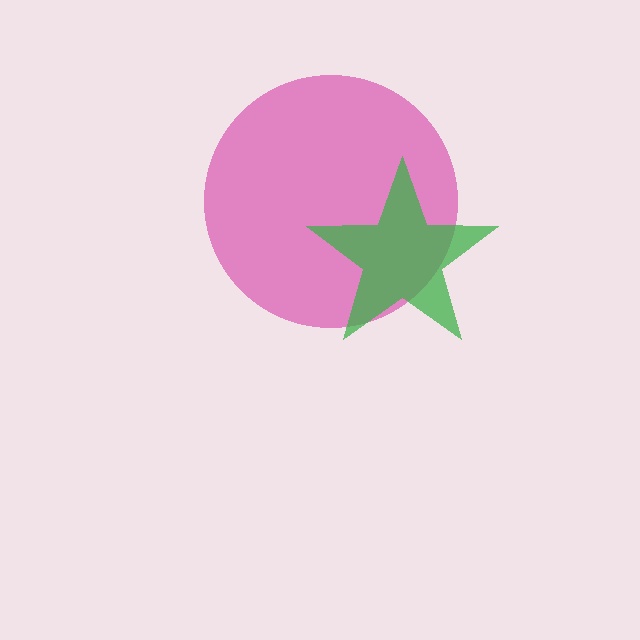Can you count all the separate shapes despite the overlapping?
Yes, there are 2 separate shapes.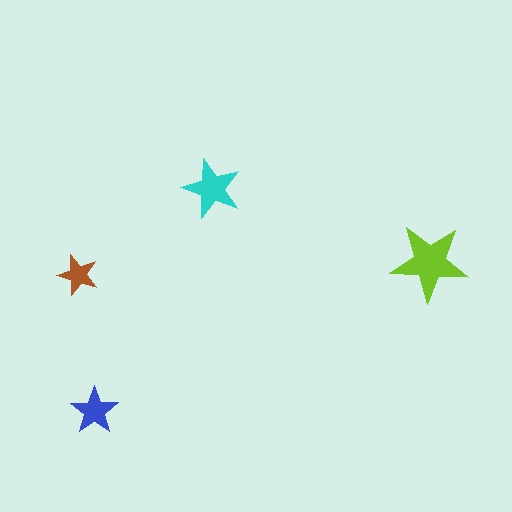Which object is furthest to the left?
The brown star is leftmost.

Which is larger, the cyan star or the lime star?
The lime one.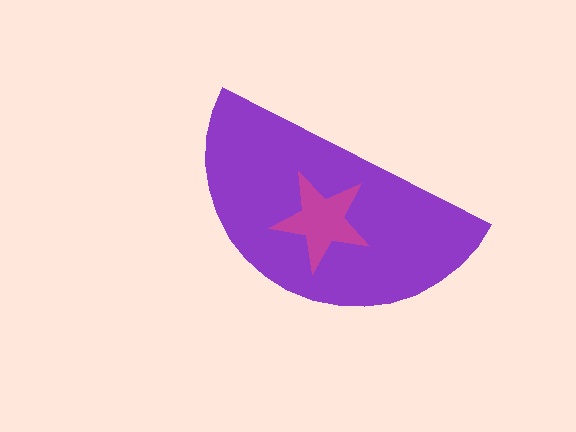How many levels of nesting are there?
2.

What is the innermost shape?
The magenta star.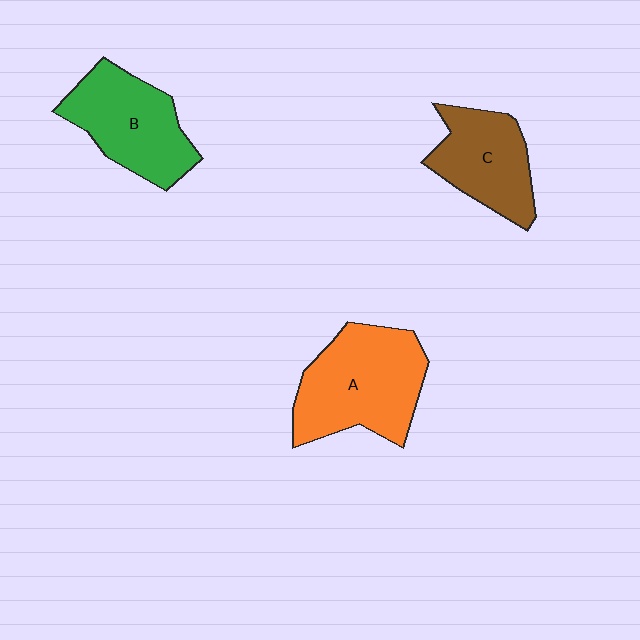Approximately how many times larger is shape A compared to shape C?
Approximately 1.4 times.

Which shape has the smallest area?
Shape C (brown).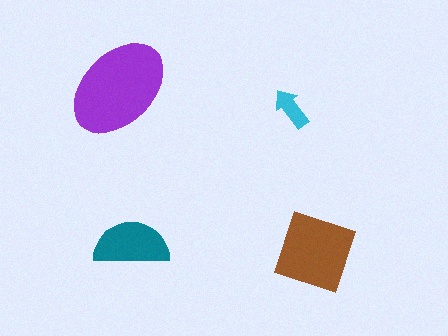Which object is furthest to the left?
The purple ellipse is leftmost.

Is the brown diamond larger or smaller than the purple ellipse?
Smaller.